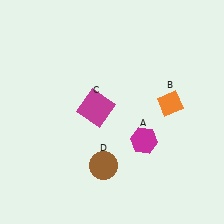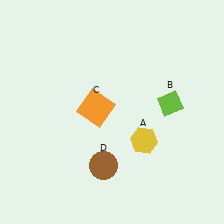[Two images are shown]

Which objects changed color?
A changed from magenta to yellow. B changed from orange to lime. C changed from magenta to orange.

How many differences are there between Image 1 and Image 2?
There are 3 differences between the two images.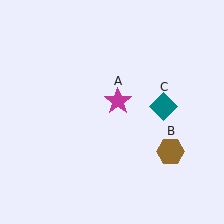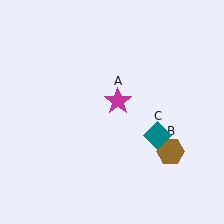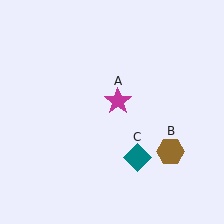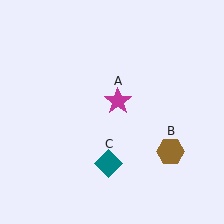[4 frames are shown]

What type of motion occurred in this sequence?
The teal diamond (object C) rotated clockwise around the center of the scene.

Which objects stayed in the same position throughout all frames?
Magenta star (object A) and brown hexagon (object B) remained stationary.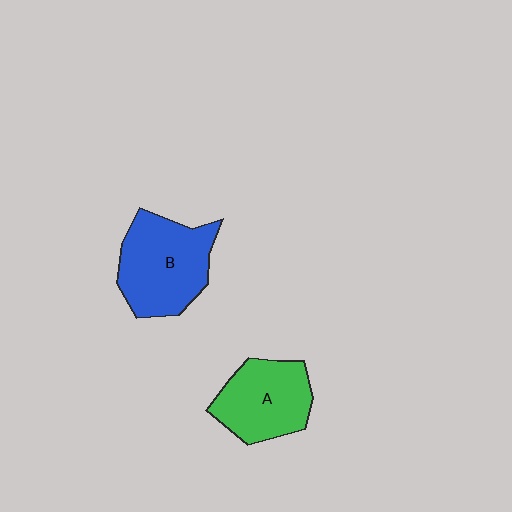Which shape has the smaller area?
Shape A (green).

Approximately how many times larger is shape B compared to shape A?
Approximately 1.2 times.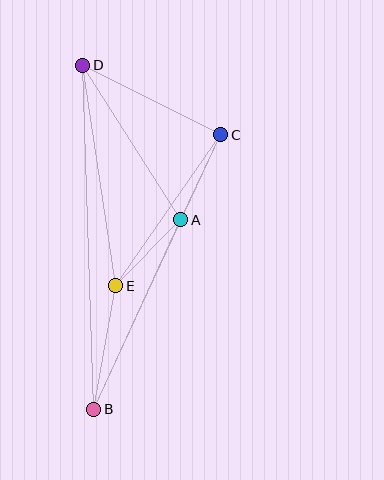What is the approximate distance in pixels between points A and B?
The distance between A and B is approximately 209 pixels.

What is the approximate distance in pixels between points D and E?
The distance between D and E is approximately 223 pixels.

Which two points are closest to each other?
Points A and E are closest to each other.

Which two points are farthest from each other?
Points B and D are farthest from each other.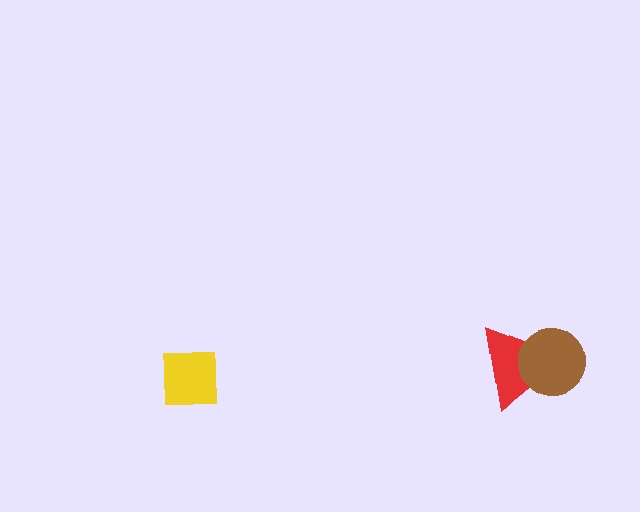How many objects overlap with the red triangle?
1 object overlaps with the red triangle.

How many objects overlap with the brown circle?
1 object overlaps with the brown circle.